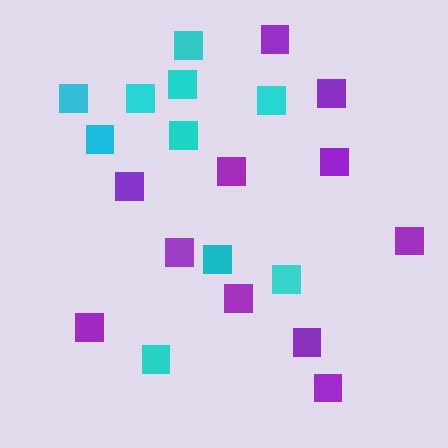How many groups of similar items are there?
There are 2 groups: one group of cyan squares (10) and one group of purple squares (11).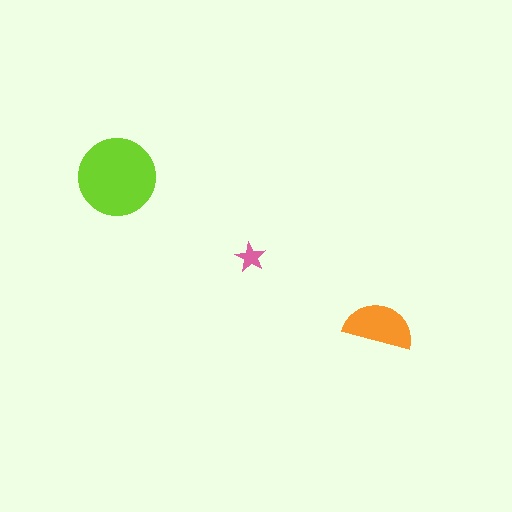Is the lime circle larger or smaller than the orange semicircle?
Larger.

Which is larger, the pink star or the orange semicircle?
The orange semicircle.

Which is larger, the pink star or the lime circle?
The lime circle.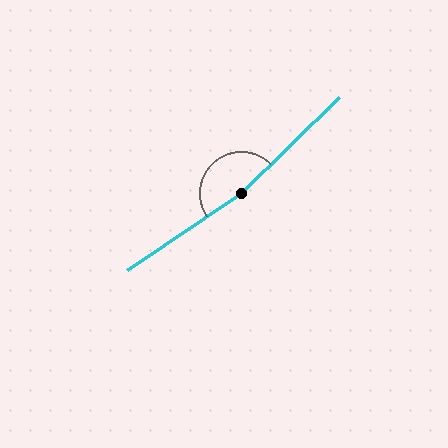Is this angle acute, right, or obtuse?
It is obtuse.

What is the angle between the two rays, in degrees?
Approximately 170 degrees.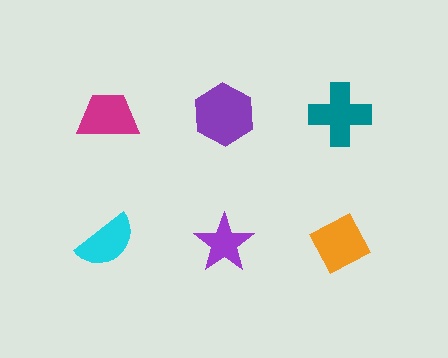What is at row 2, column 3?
An orange diamond.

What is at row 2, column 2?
A purple star.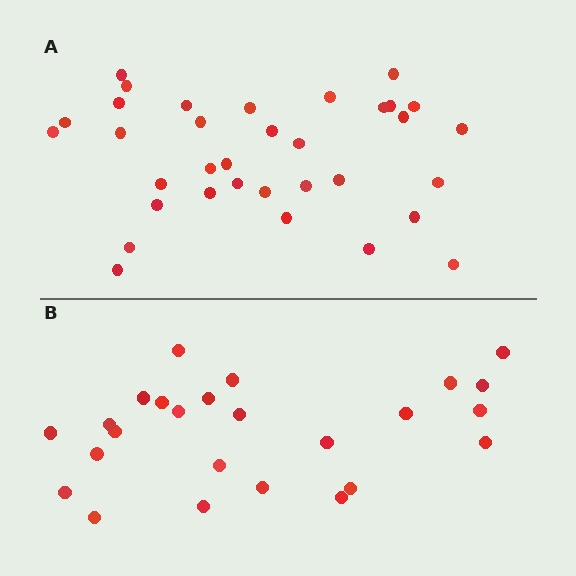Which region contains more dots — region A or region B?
Region A (the top region) has more dots.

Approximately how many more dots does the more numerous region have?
Region A has roughly 8 or so more dots than region B.